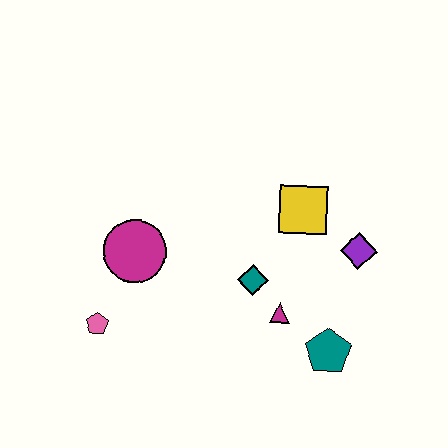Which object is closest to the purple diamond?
The yellow square is closest to the purple diamond.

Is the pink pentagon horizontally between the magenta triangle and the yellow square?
No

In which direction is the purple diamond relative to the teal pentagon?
The purple diamond is above the teal pentagon.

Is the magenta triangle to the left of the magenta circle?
No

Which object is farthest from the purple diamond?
The pink pentagon is farthest from the purple diamond.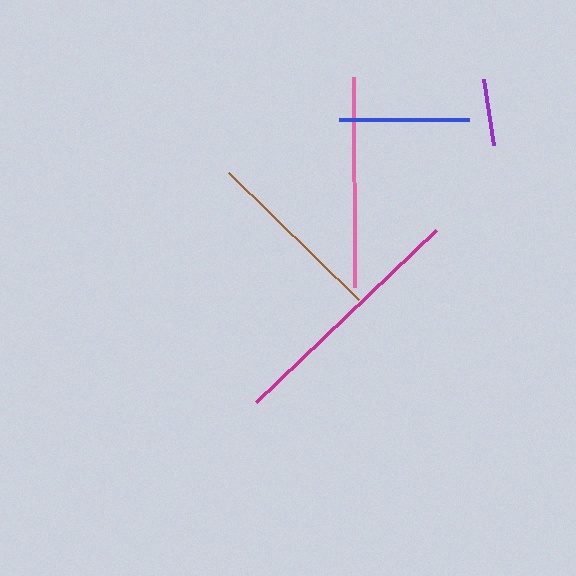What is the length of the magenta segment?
The magenta segment is approximately 250 pixels long.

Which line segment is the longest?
The magenta line is the longest at approximately 250 pixels.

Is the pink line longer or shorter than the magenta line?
The magenta line is longer than the pink line.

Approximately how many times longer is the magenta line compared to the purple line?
The magenta line is approximately 3.7 times the length of the purple line.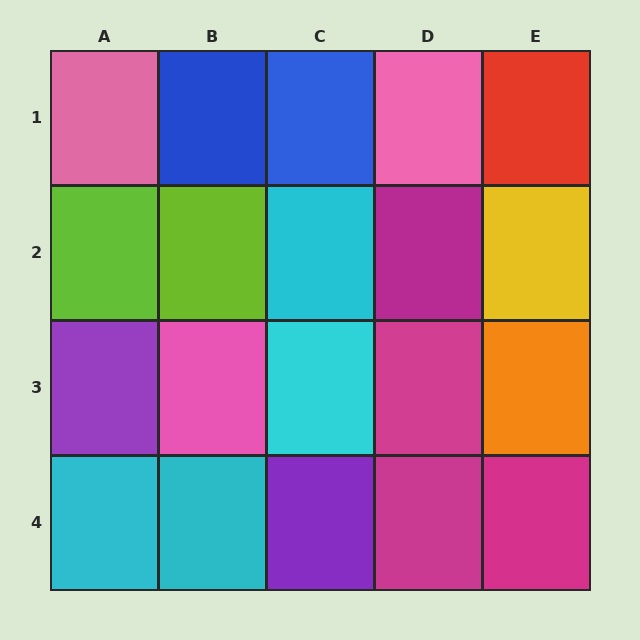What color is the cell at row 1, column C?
Blue.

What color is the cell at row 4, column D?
Magenta.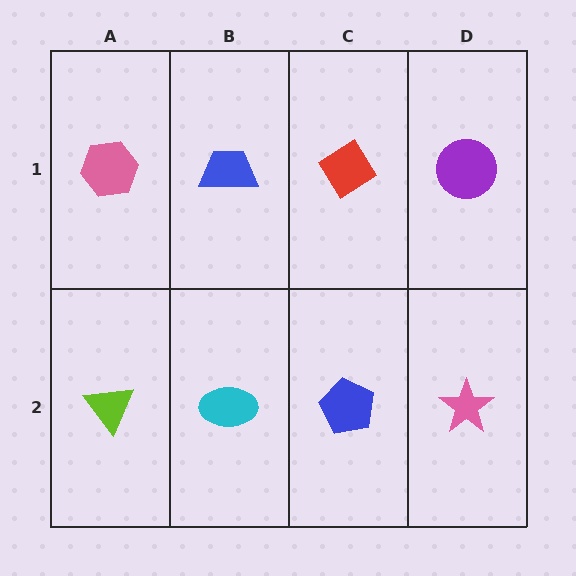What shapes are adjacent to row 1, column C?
A blue pentagon (row 2, column C), a blue trapezoid (row 1, column B), a purple circle (row 1, column D).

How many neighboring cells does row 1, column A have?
2.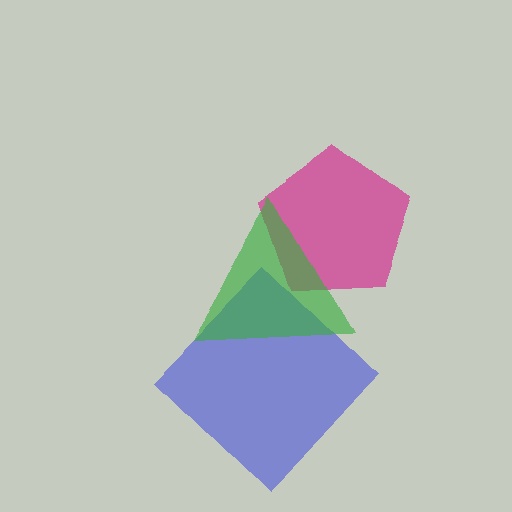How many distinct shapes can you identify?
There are 3 distinct shapes: a magenta pentagon, a blue diamond, a green triangle.